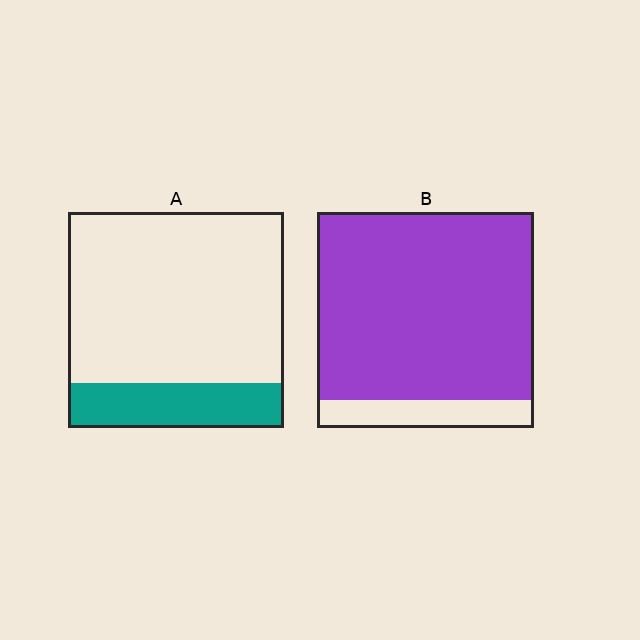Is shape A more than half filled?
No.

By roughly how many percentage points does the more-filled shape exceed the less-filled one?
By roughly 65 percentage points (B over A).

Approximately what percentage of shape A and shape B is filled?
A is approximately 20% and B is approximately 85%.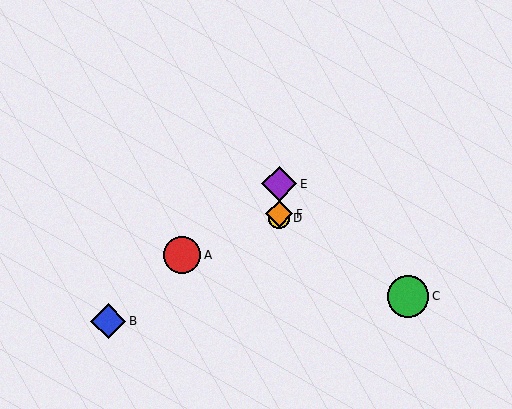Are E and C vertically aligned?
No, E is at x≈279 and C is at x≈408.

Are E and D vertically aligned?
Yes, both are at x≈279.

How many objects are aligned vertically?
3 objects (D, E, F) are aligned vertically.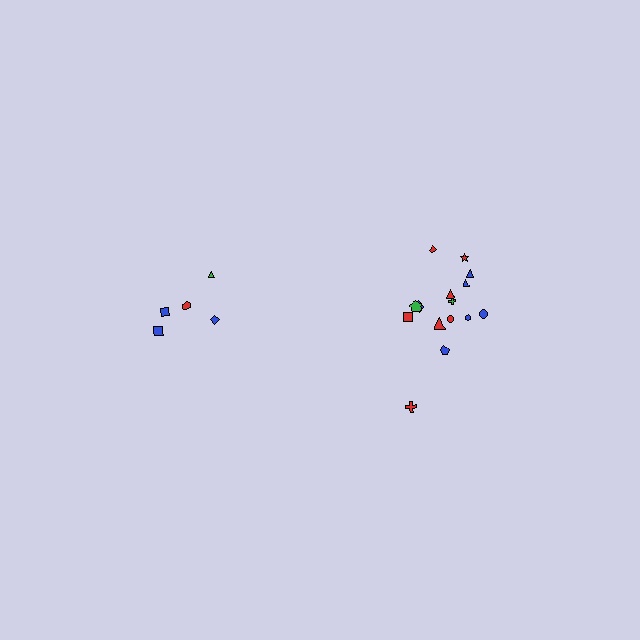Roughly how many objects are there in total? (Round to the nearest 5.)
Roughly 20 objects in total.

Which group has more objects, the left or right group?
The right group.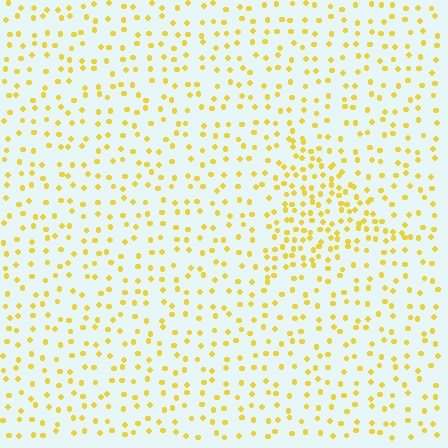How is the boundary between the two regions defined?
The boundary is defined by a change in element density (approximately 2.1x ratio). All elements are the same color, size, and shape.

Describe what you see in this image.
The image contains small yellow elements arranged at two different densities. A triangle-shaped region is visible where the elements are more densely packed than the surrounding area.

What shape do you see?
I see a triangle.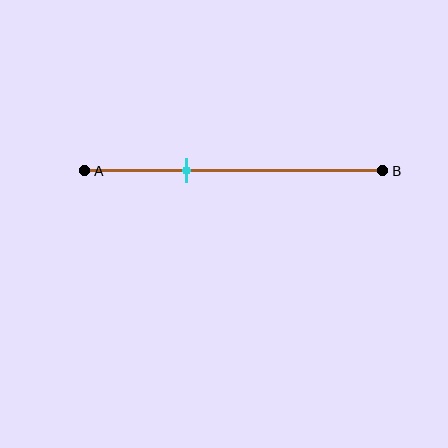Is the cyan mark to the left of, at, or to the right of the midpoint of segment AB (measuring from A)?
The cyan mark is to the left of the midpoint of segment AB.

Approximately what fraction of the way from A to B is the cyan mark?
The cyan mark is approximately 35% of the way from A to B.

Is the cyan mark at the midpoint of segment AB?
No, the mark is at about 35% from A, not at the 50% midpoint.